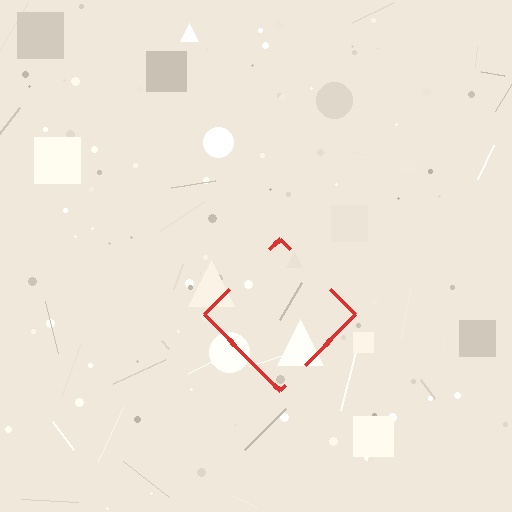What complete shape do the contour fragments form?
The contour fragments form a diamond.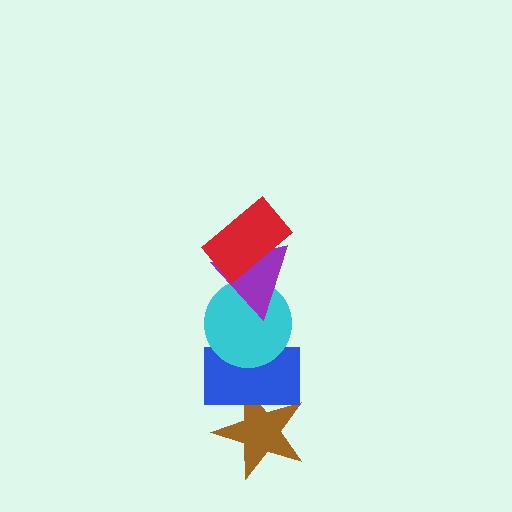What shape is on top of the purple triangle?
The red rectangle is on top of the purple triangle.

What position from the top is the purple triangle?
The purple triangle is 2nd from the top.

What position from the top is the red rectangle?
The red rectangle is 1st from the top.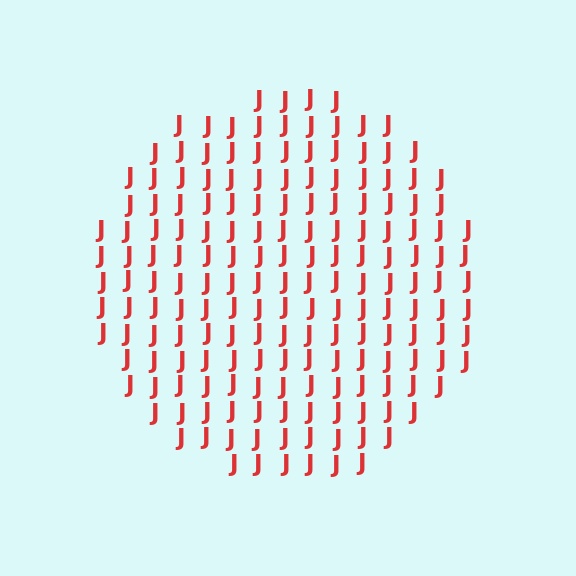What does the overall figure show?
The overall figure shows a circle.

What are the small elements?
The small elements are letter J's.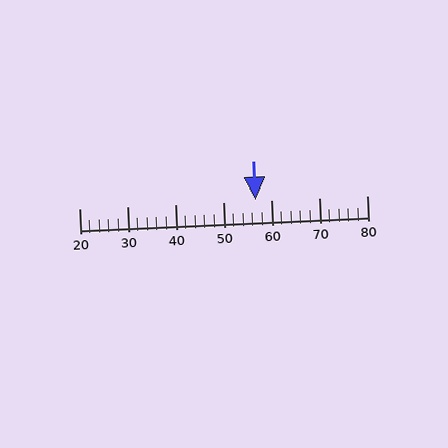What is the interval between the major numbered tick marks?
The major tick marks are spaced 10 units apart.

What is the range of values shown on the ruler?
The ruler shows values from 20 to 80.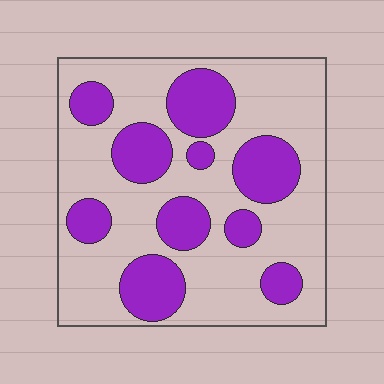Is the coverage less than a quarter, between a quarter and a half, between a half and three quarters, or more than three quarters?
Between a quarter and a half.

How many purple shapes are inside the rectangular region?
10.